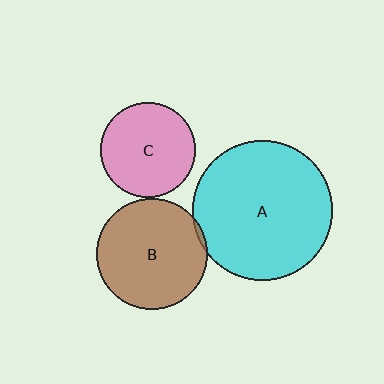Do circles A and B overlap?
Yes.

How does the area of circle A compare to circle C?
Approximately 2.2 times.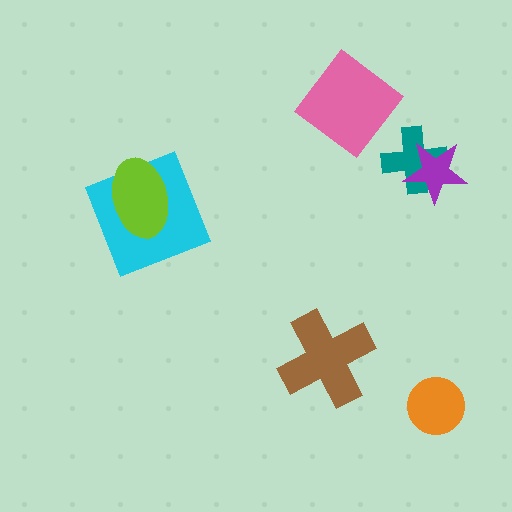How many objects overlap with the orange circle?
0 objects overlap with the orange circle.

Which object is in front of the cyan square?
The lime ellipse is in front of the cyan square.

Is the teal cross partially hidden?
Yes, it is partially covered by another shape.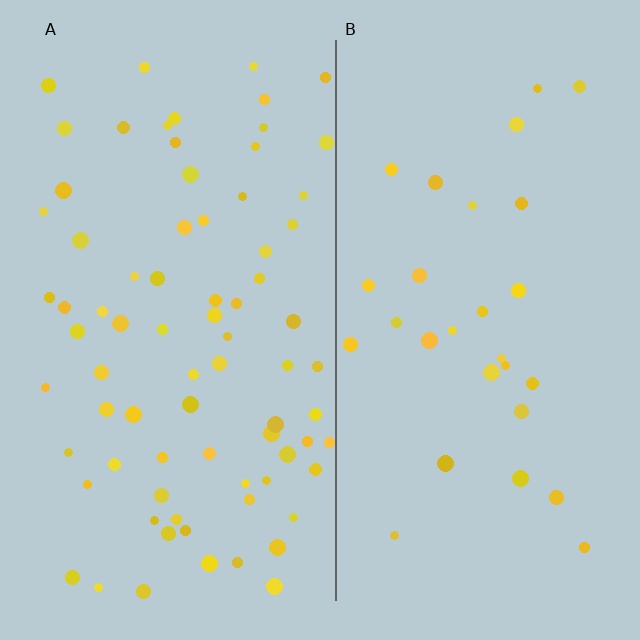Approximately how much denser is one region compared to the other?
Approximately 2.6× — region A over region B.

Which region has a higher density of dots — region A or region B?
A (the left).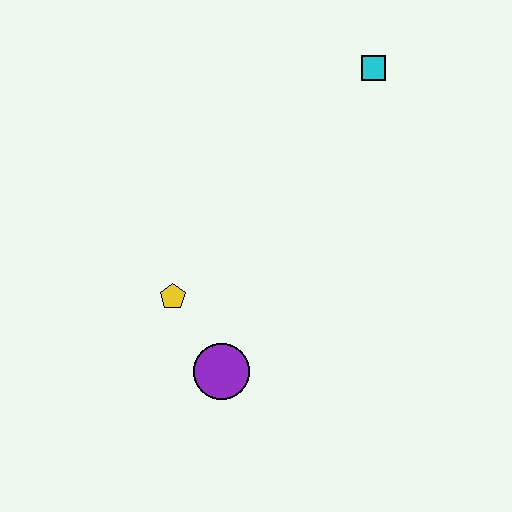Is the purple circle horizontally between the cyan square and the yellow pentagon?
Yes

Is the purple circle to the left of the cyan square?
Yes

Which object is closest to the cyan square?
The yellow pentagon is closest to the cyan square.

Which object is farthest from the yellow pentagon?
The cyan square is farthest from the yellow pentagon.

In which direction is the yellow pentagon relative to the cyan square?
The yellow pentagon is below the cyan square.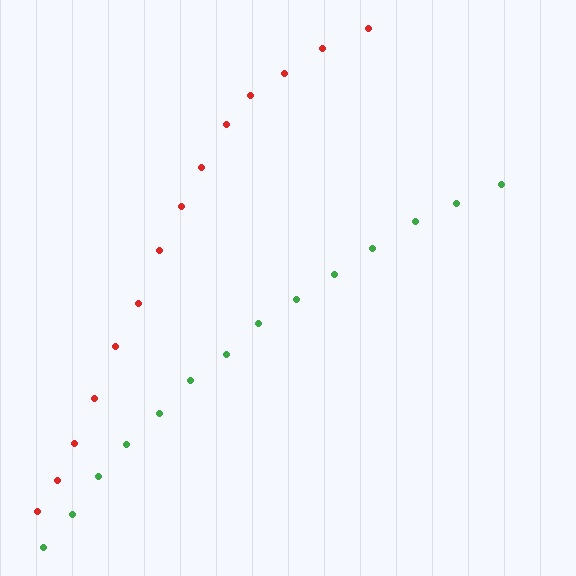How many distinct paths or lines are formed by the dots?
There are 2 distinct paths.